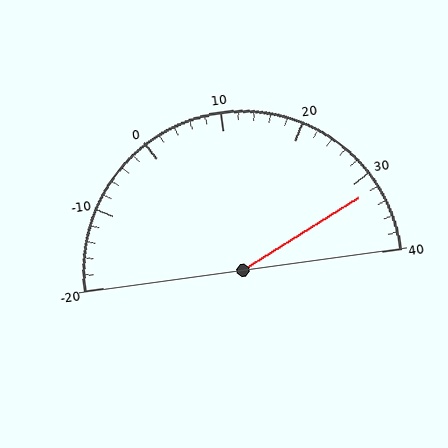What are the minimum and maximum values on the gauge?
The gauge ranges from -20 to 40.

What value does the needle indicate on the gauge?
The needle indicates approximately 32.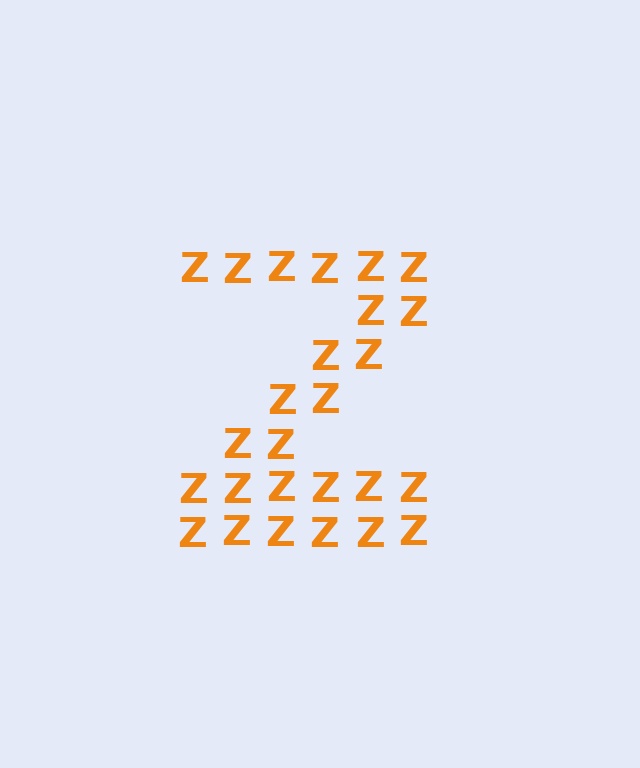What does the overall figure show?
The overall figure shows the letter Z.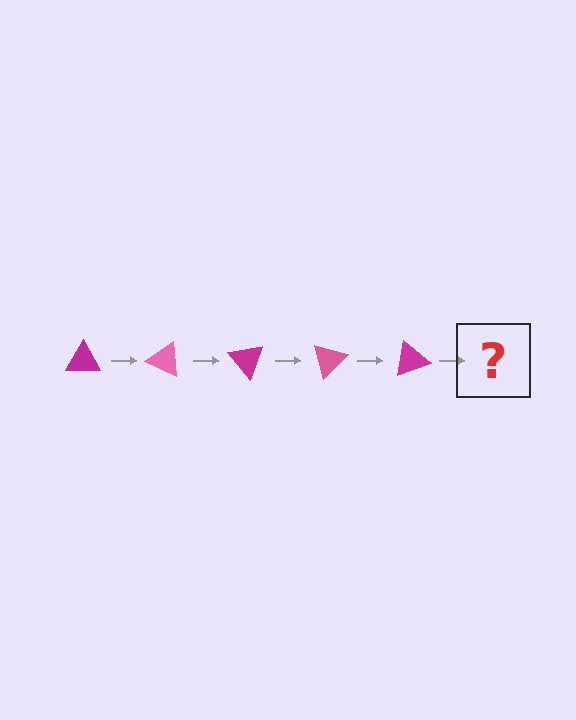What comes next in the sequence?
The next element should be a pink triangle, rotated 125 degrees from the start.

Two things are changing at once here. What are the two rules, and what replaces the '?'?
The two rules are that it rotates 25 degrees each step and the color cycles through magenta and pink. The '?' should be a pink triangle, rotated 125 degrees from the start.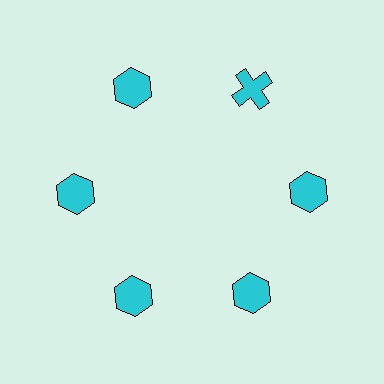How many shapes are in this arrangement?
There are 6 shapes arranged in a ring pattern.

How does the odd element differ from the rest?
It has a different shape: cross instead of hexagon.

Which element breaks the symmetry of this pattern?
The cyan cross at roughly the 1 o'clock position breaks the symmetry. All other shapes are cyan hexagons.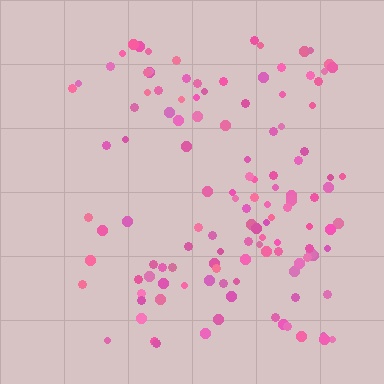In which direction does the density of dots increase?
From left to right, with the right side densest.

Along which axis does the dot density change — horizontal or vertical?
Horizontal.